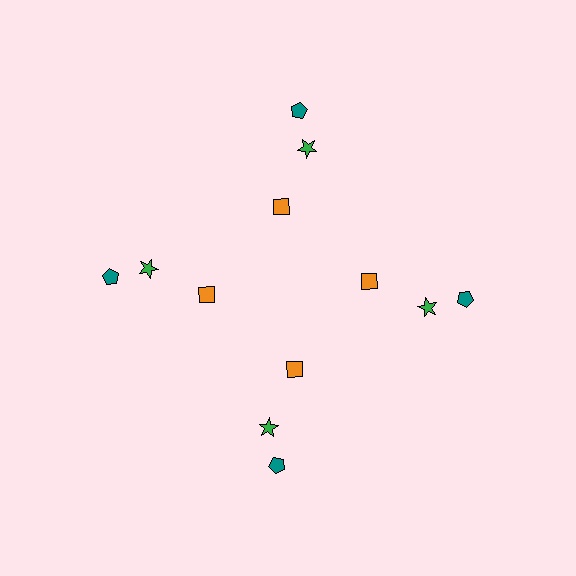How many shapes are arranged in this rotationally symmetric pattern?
There are 12 shapes, arranged in 4 groups of 3.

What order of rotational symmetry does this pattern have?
This pattern has 4-fold rotational symmetry.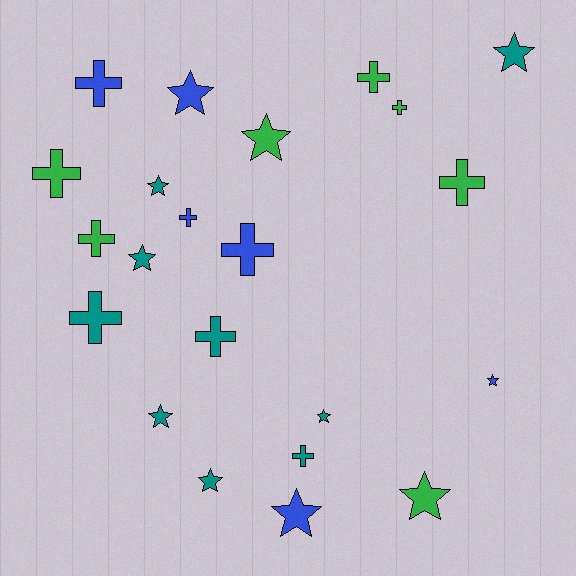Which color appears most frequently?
Teal, with 9 objects.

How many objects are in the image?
There are 22 objects.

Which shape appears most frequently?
Cross, with 11 objects.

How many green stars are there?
There are 2 green stars.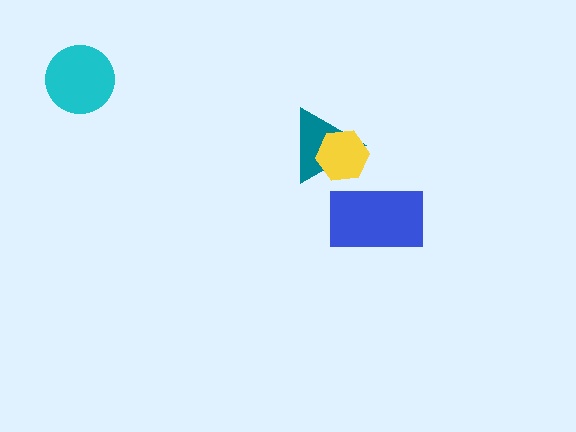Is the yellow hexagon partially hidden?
No, no other shape covers it.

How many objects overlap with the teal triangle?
1 object overlaps with the teal triangle.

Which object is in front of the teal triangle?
The yellow hexagon is in front of the teal triangle.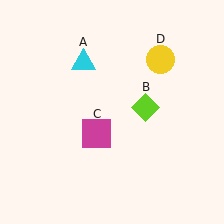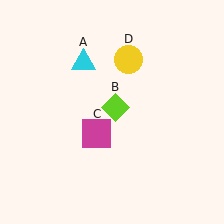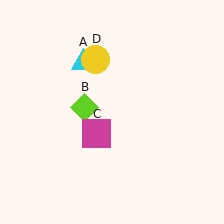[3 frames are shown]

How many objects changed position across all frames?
2 objects changed position: lime diamond (object B), yellow circle (object D).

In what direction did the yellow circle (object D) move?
The yellow circle (object D) moved left.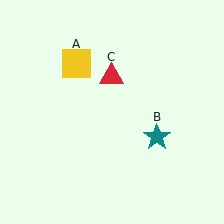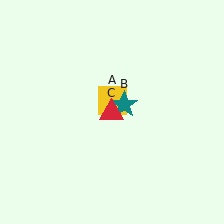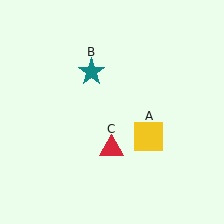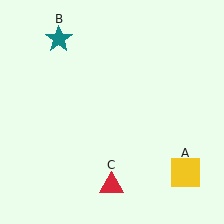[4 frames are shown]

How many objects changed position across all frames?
3 objects changed position: yellow square (object A), teal star (object B), red triangle (object C).